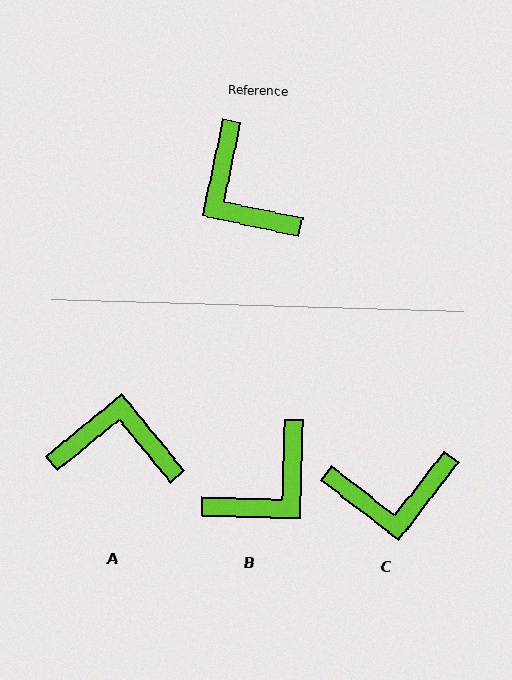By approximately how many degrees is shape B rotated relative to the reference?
Approximately 100 degrees counter-clockwise.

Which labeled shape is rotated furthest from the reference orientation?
A, about 129 degrees away.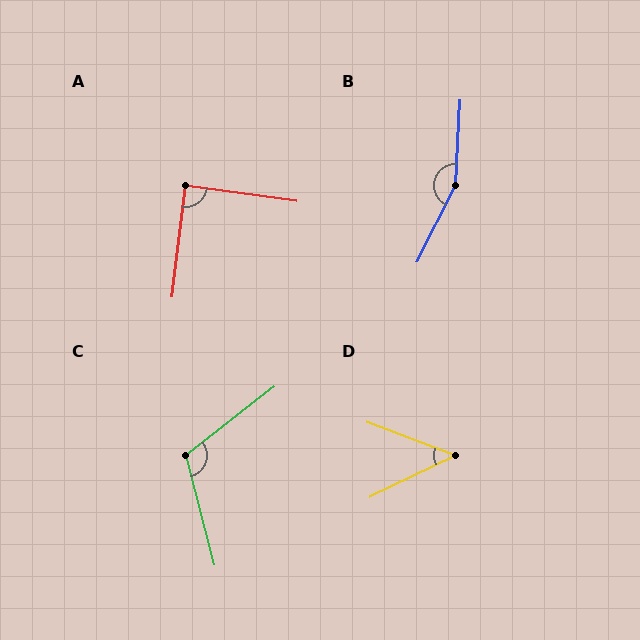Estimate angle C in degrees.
Approximately 113 degrees.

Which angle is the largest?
B, at approximately 156 degrees.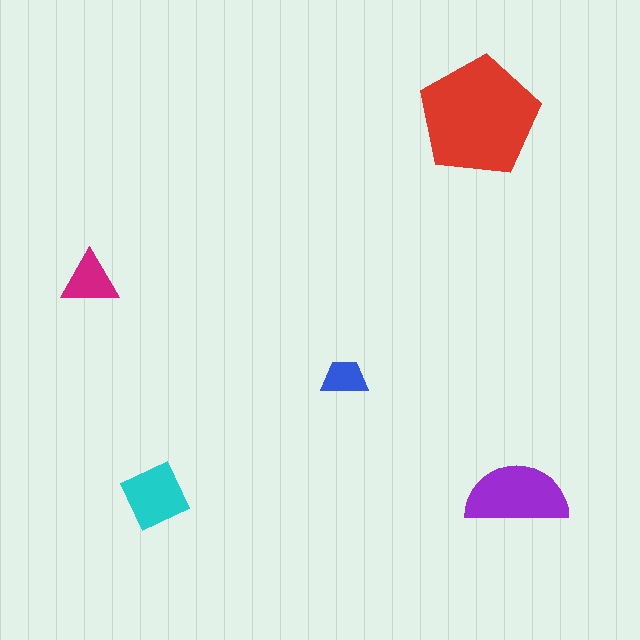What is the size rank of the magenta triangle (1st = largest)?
4th.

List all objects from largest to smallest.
The red pentagon, the purple semicircle, the cyan diamond, the magenta triangle, the blue trapezoid.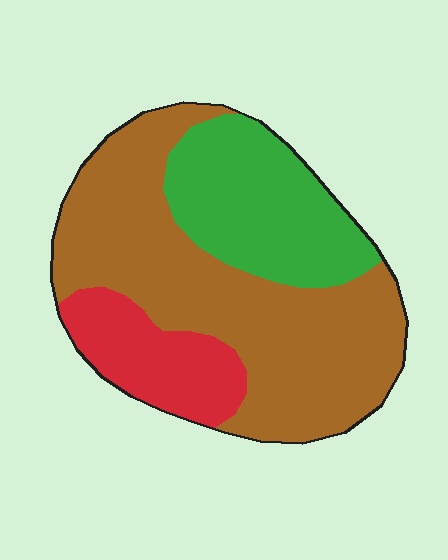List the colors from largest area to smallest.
From largest to smallest: brown, green, red.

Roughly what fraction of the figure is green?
Green takes up about one quarter (1/4) of the figure.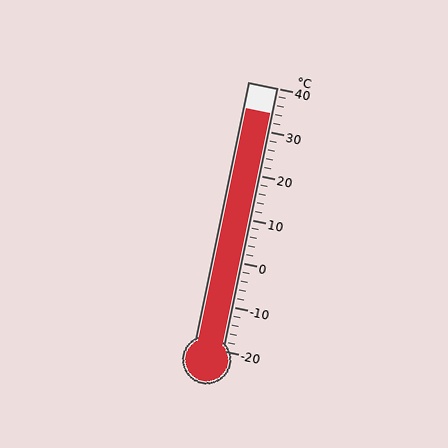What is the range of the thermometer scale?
The thermometer scale ranges from -20°C to 40°C.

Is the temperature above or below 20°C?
The temperature is above 20°C.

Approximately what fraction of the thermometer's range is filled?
The thermometer is filled to approximately 90% of its range.